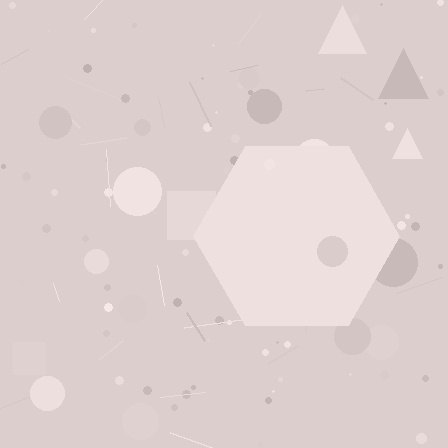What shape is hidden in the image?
A hexagon is hidden in the image.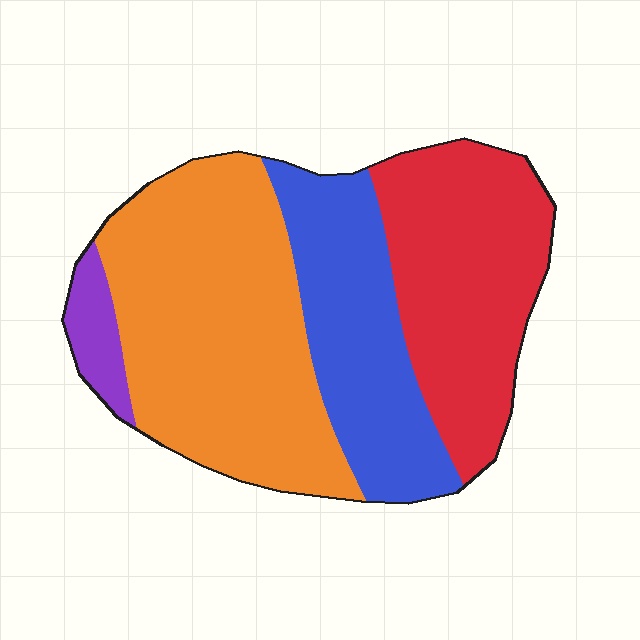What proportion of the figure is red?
Red covers around 30% of the figure.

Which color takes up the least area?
Purple, at roughly 5%.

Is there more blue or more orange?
Orange.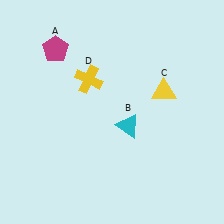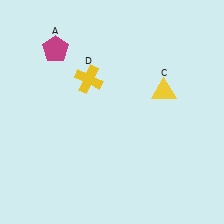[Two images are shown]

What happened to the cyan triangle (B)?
The cyan triangle (B) was removed in Image 2. It was in the bottom-right area of Image 1.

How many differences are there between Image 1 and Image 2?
There is 1 difference between the two images.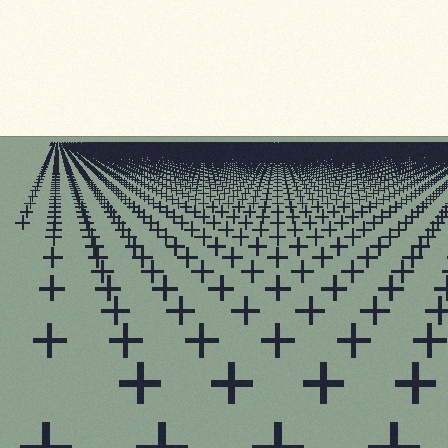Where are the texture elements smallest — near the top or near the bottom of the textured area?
Near the top.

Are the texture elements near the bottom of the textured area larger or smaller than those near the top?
Larger. Near the bottom, elements are closer to the viewer and appear at a bigger on-screen size.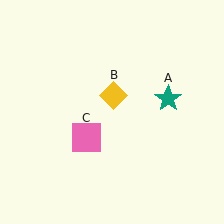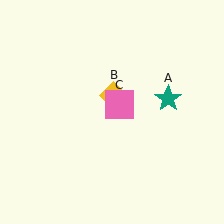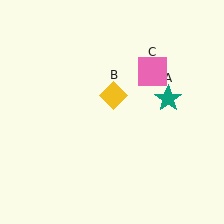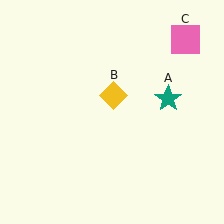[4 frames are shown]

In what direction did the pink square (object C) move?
The pink square (object C) moved up and to the right.